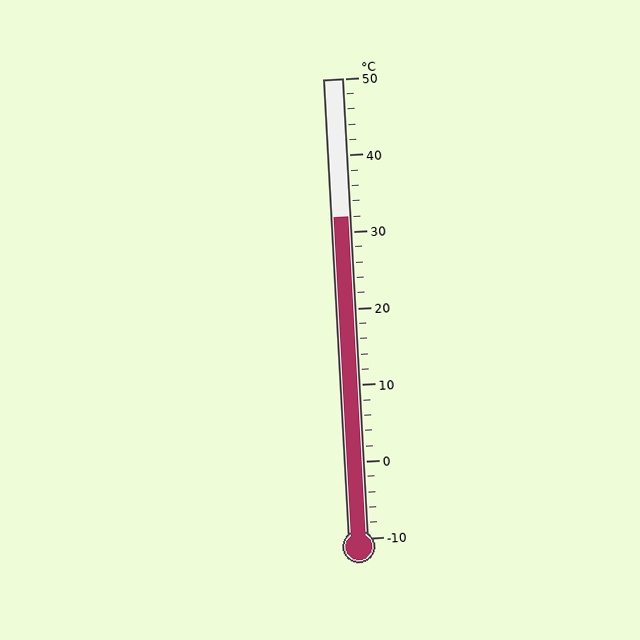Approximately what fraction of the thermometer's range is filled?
The thermometer is filled to approximately 70% of its range.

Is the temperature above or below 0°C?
The temperature is above 0°C.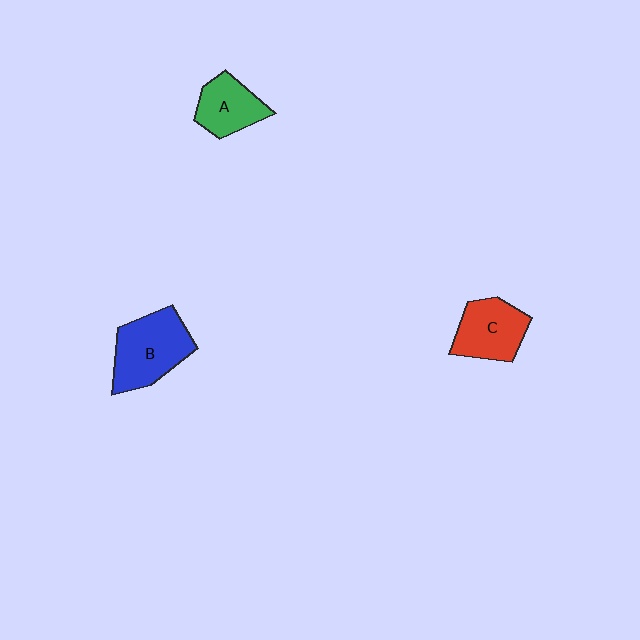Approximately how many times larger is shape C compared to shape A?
Approximately 1.2 times.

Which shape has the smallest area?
Shape A (green).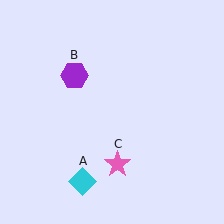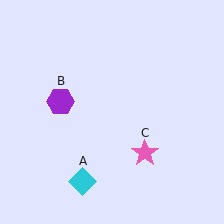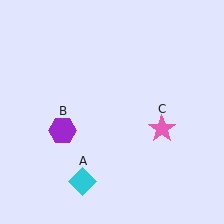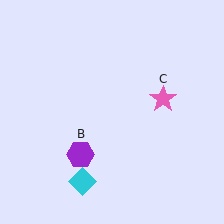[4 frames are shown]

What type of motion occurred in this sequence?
The purple hexagon (object B), pink star (object C) rotated counterclockwise around the center of the scene.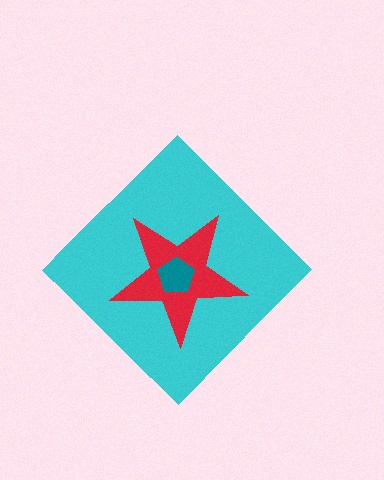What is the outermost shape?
The cyan diamond.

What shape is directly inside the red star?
The teal pentagon.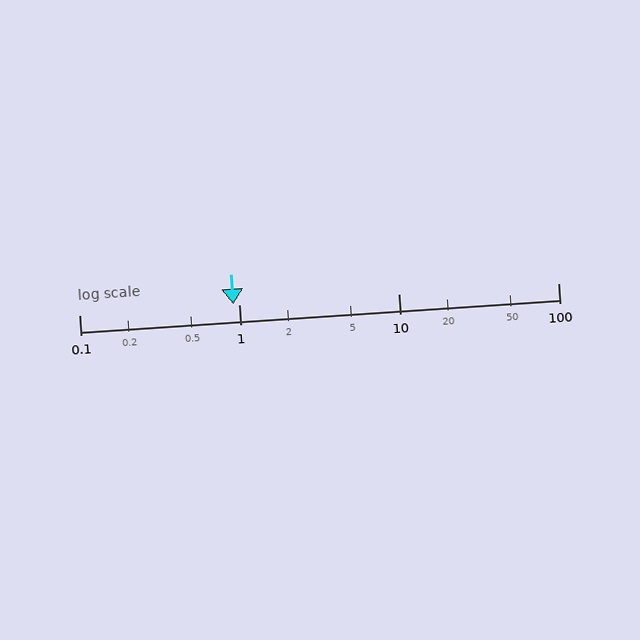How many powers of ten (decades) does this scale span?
The scale spans 3 decades, from 0.1 to 100.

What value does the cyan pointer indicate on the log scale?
The pointer indicates approximately 0.93.